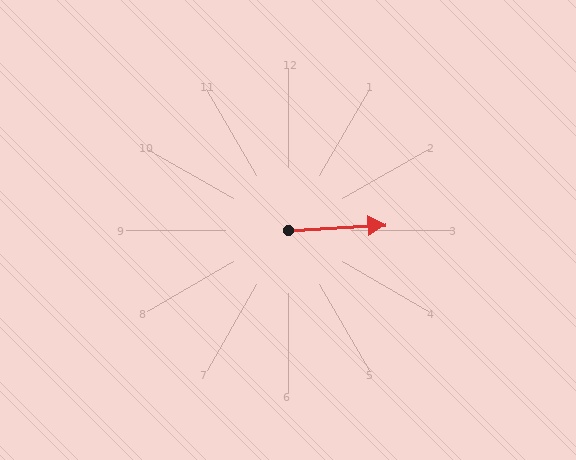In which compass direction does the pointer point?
East.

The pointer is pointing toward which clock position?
Roughly 3 o'clock.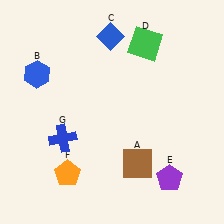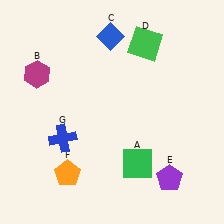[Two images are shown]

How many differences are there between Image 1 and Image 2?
There are 2 differences between the two images.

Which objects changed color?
A changed from brown to green. B changed from blue to magenta.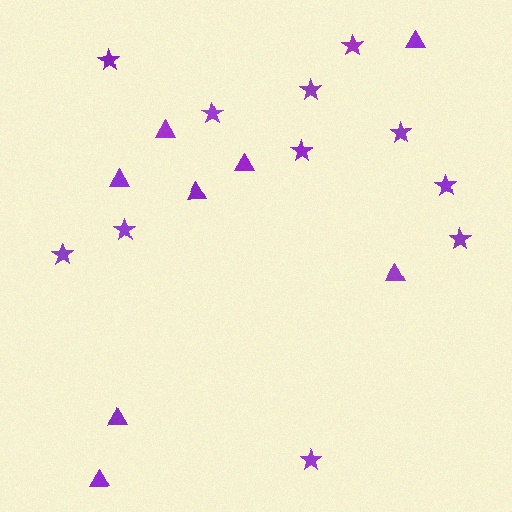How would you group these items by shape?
There are 2 groups: one group of triangles (8) and one group of stars (11).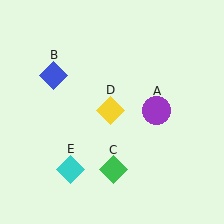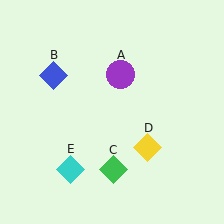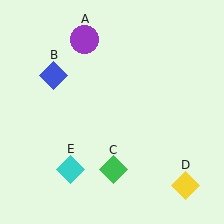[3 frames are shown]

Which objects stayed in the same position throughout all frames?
Blue diamond (object B) and green diamond (object C) and cyan diamond (object E) remained stationary.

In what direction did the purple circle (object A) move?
The purple circle (object A) moved up and to the left.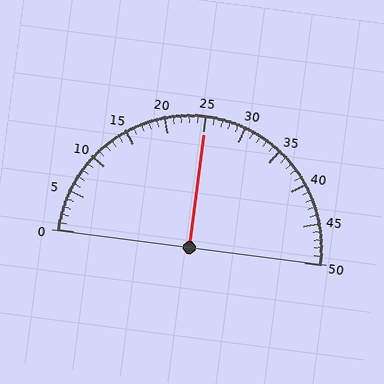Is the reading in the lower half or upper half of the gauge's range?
The reading is in the upper half of the range (0 to 50).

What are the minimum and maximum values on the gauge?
The gauge ranges from 0 to 50.